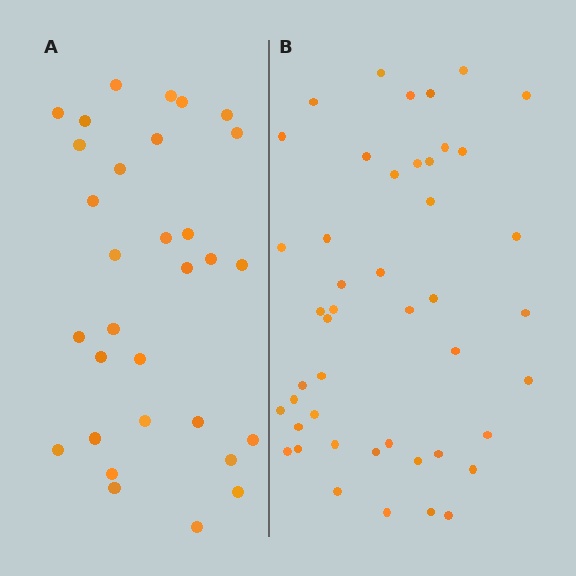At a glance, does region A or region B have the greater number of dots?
Region B (the right region) has more dots.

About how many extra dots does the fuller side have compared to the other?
Region B has approximately 15 more dots than region A.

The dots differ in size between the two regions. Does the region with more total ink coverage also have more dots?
No. Region A has more total ink coverage because its dots are larger, but region B actually contains more individual dots. Total area can be misleading — the number of items is what matters here.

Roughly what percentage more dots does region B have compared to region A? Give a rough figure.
About 50% more.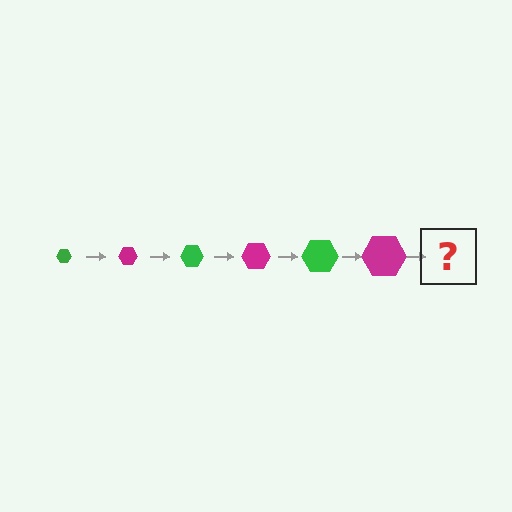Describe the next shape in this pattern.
It should be a green hexagon, larger than the previous one.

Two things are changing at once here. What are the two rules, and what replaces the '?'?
The two rules are that the hexagon grows larger each step and the color cycles through green and magenta. The '?' should be a green hexagon, larger than the previous one.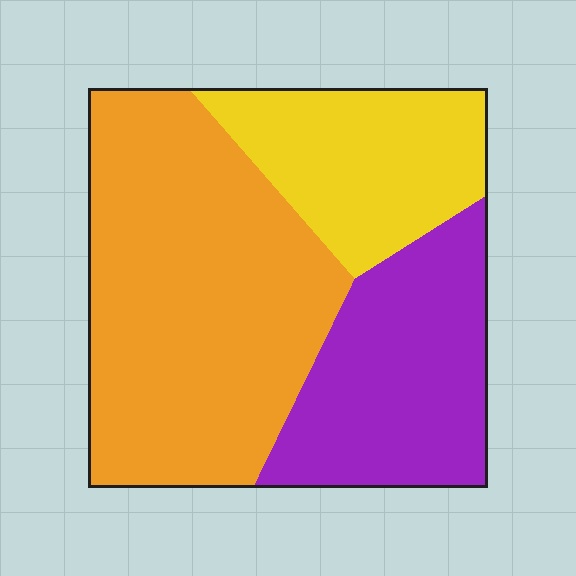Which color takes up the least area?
Yellow, at roughly 20%.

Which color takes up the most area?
Orange, at roughly 50%.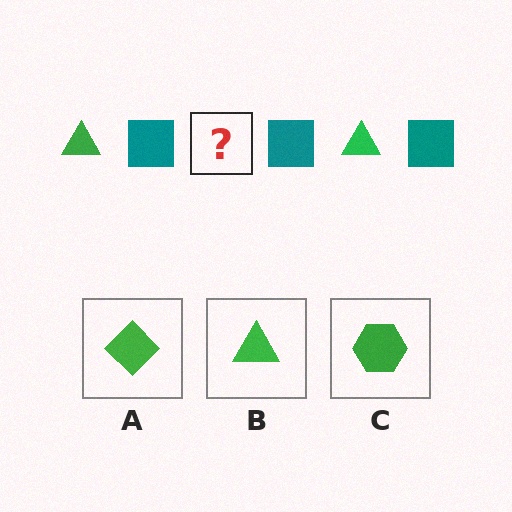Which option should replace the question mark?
Option B.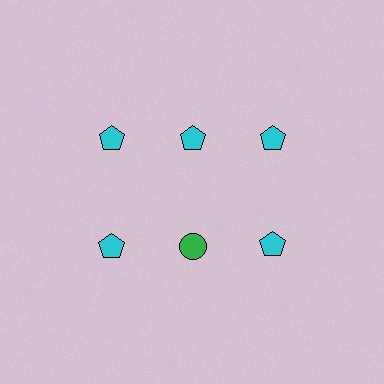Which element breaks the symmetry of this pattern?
The green circle in the second row, second from left column breaks the symmetry. All other shapes are cyan pentagons.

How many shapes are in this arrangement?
There are 6 shapes arranged in a grid pattern.